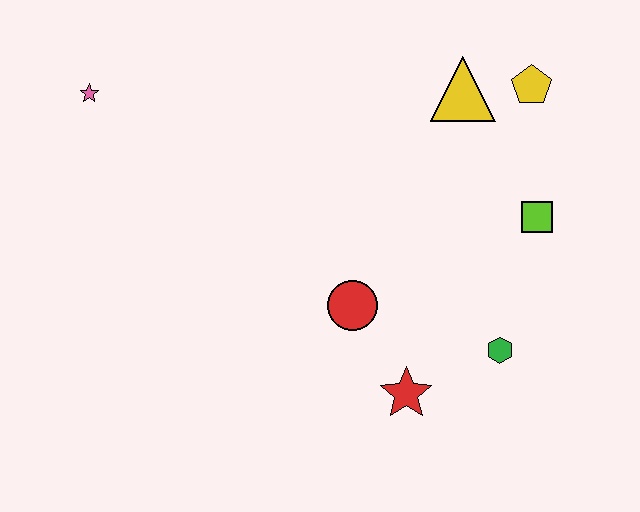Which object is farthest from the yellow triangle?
The pink star is farthest from the yellow triangle.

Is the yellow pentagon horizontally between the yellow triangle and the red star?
No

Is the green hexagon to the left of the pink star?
No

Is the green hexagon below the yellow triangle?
Yes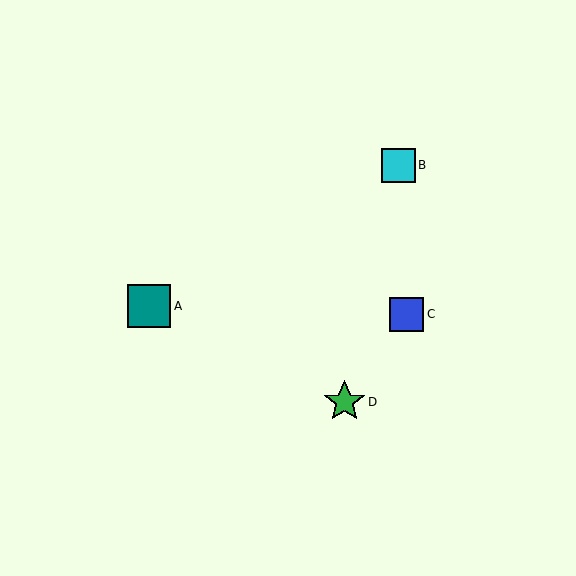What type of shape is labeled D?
Shape D is a green star.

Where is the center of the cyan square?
The center of the cyan square is at (398, 165).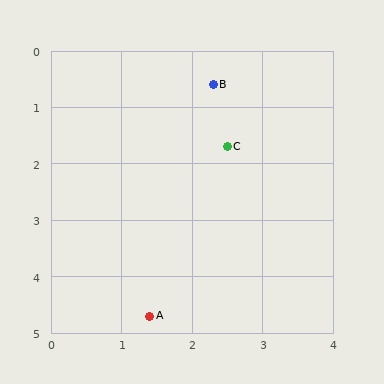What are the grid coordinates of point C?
Point C is at approximately (2.5, 1.7).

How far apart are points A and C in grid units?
Points A and C are about 3.2 grid units apart.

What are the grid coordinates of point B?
Point B is at approximately (2.3, 0.6).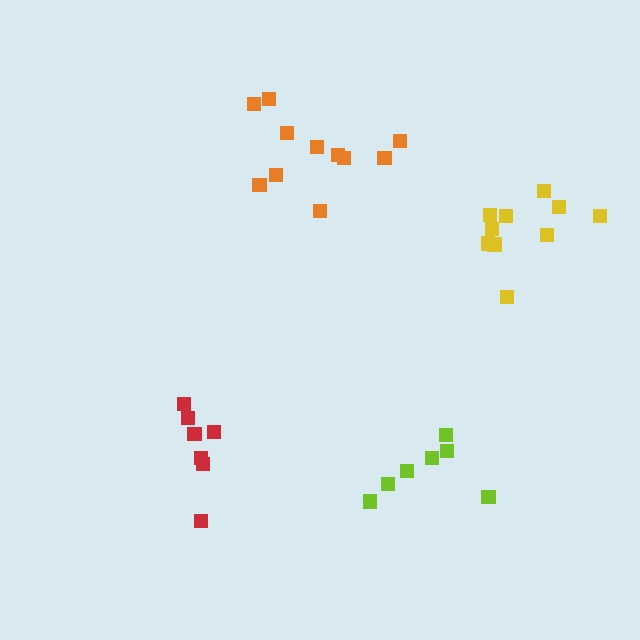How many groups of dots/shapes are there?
There are 4 groups.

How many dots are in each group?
Group 1: 7 dots, Group 2: 7 dots, Group 3: 10 dots, Group 4: 11 dots (35 total).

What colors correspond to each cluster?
The clusters are colored: red, lime, yellow, orange.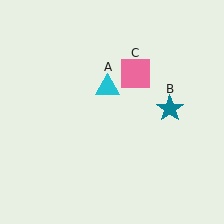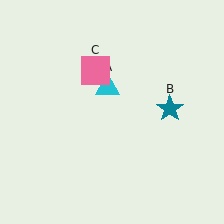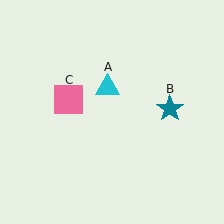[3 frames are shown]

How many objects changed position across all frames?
1 object changed position: pink square (object C).